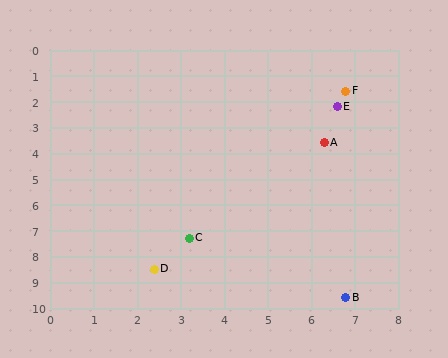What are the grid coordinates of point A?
Point A is at approximately (6.3, 3.6).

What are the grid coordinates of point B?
Point B is at approximately (6.8, 9.6).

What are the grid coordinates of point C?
Point C is at approximately (3.2, 7.3).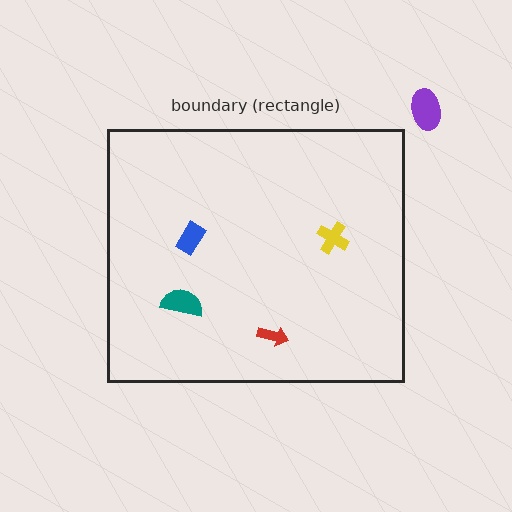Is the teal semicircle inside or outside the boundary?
Inside.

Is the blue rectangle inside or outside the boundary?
Inside.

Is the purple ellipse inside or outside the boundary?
Outside.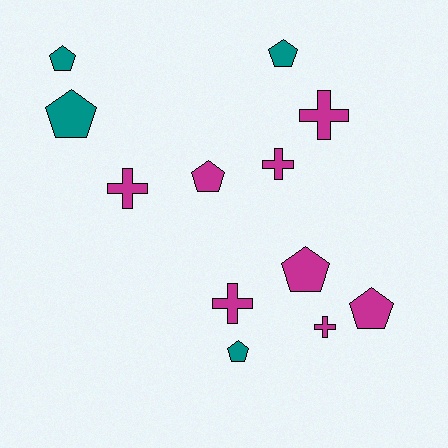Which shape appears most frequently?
Pentagon, with 7 objects.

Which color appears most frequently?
Magenta, with 8 objects.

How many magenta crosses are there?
There are 5 magenta crosses.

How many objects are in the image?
There are 12 objects.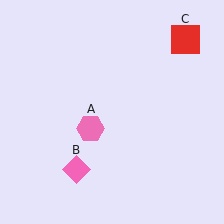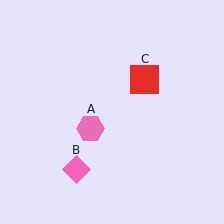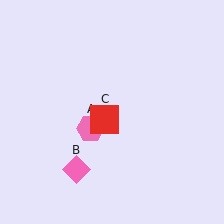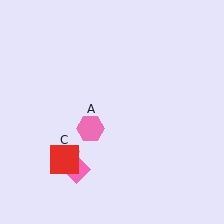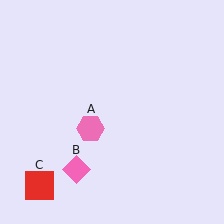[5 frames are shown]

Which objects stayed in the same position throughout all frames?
Pink hexagon (object A) and pink diamond (object B) remained stationary.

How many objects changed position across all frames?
1 object changed position: red square (object C).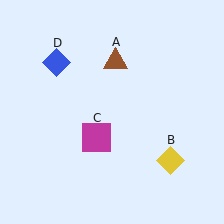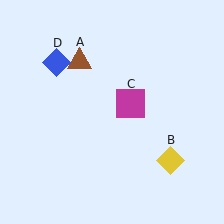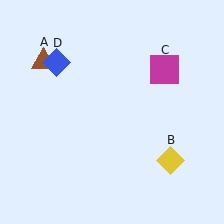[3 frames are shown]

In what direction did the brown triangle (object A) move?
The brown triangle (object A) moved left.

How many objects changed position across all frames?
2 objects changed position: brown triangle (object A), magenta square (object C).